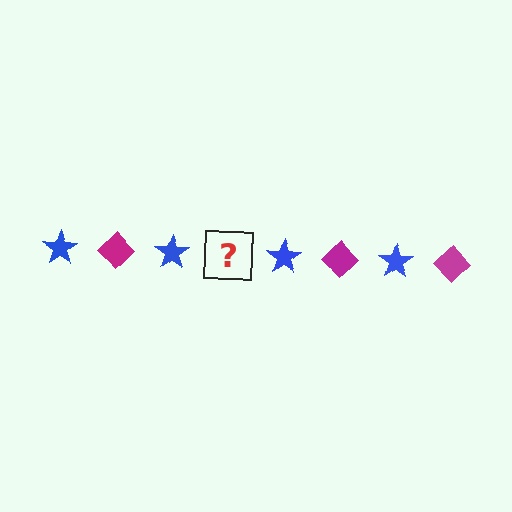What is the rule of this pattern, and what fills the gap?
The rule is that the pattern alternates between blue star and magenta diamond. The gap should be filled with a magenta diamond.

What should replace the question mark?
The question mark should be replaced with a magenta diamond.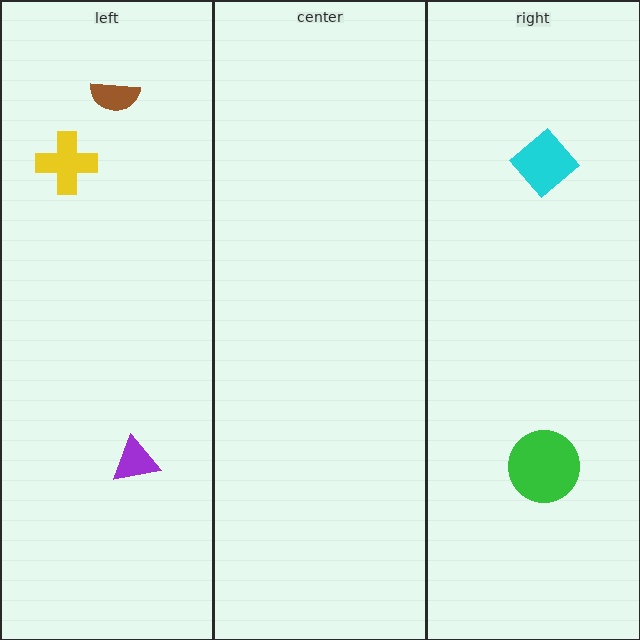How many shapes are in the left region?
3.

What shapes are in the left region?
The brown semicircle, the yellow cross, the purple triangle.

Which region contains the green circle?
The right region.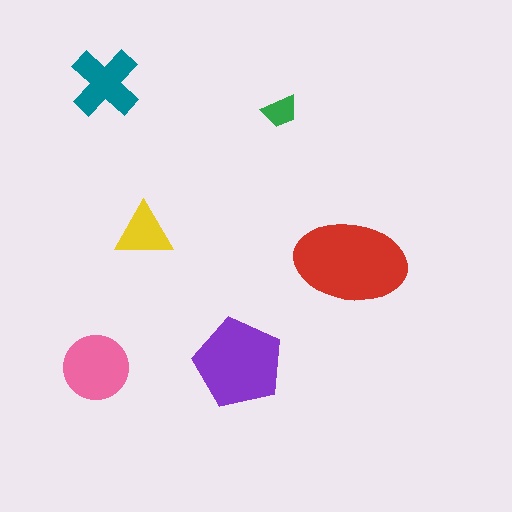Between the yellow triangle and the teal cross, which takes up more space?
The teal cross.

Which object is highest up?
The teal cross is topmost.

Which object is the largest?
The red ellipse.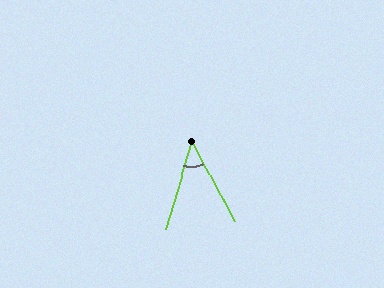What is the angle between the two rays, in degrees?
Approximately 44 degrees.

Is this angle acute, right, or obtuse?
It is acute.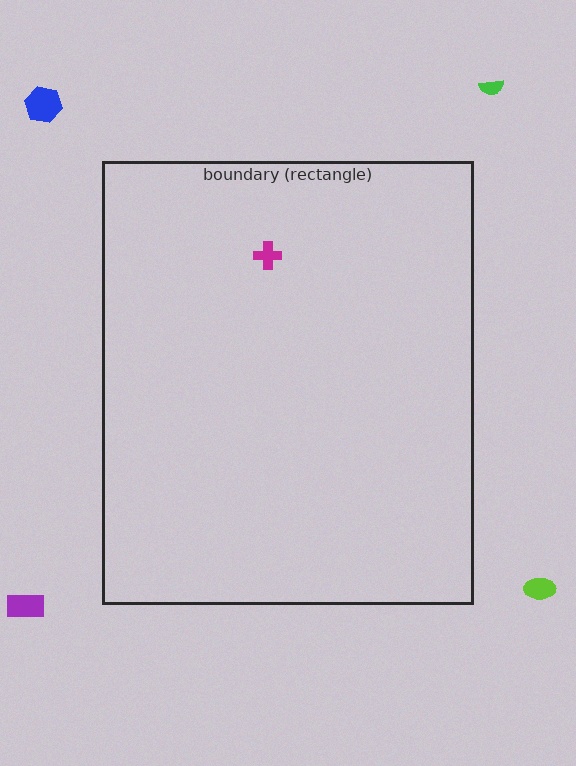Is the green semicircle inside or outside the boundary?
Outside.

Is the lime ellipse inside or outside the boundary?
Outside.